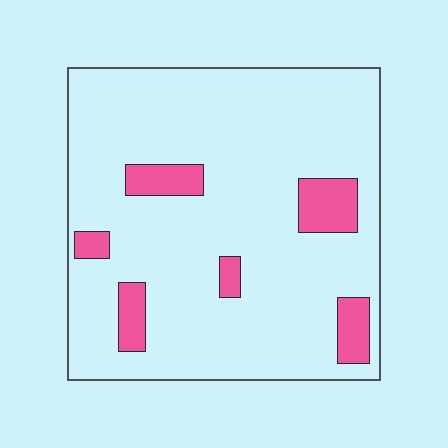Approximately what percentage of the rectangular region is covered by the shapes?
Approximately 10%.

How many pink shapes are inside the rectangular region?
6.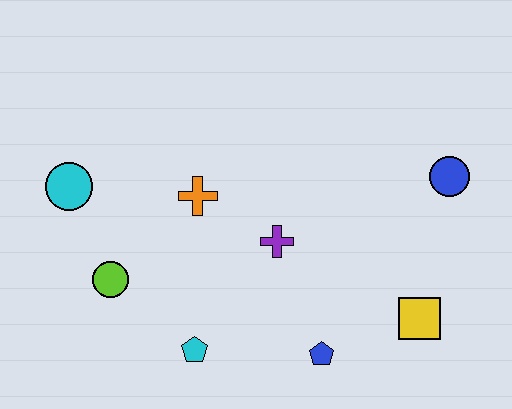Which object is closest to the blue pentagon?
The yellow square is closest to the blue pentagon.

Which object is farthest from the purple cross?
The cyan circle is farthest from the purple cross.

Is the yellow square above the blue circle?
No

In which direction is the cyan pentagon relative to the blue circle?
The cyan pentagon is to the left of the blue circle.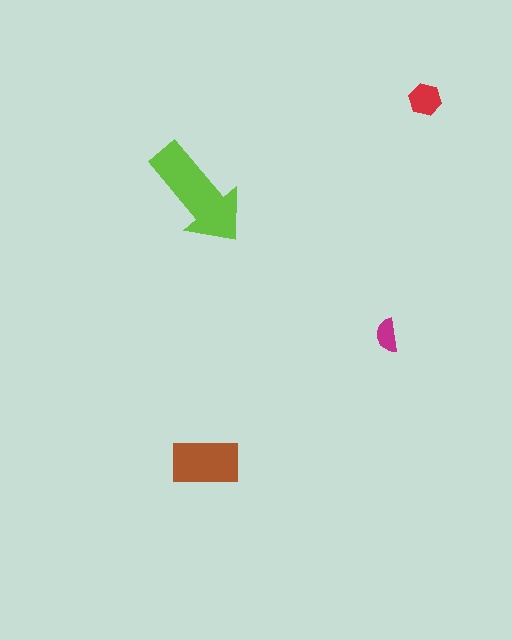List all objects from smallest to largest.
The magenta semicircle, the red hexagon, the brown rectangle, the lime arrow.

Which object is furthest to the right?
The red hexagon is rightmost.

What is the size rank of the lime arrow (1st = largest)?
1st.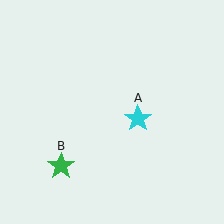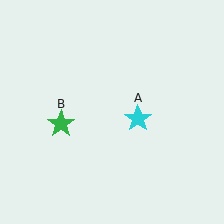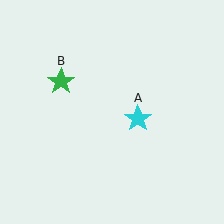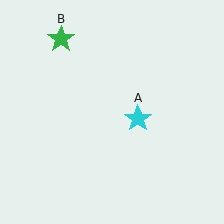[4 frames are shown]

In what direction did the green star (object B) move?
The green star (object B) moved up.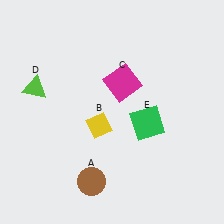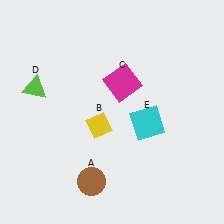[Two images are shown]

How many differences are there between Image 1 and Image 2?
There is 1 difference between the two images.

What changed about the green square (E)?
In Image 1, E is green. In Image 2, it changed to cyan.